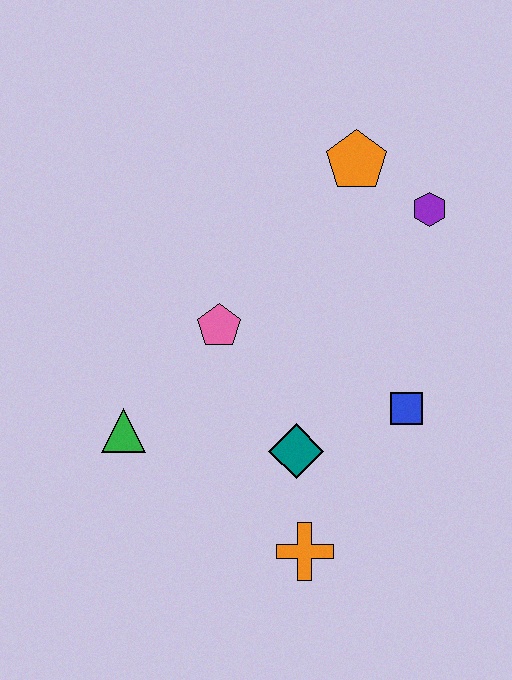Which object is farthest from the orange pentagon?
The orange cross is farthest from the orange pentagon.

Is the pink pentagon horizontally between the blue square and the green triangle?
Yes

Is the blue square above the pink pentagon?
No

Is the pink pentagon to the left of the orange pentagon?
Yes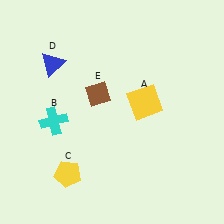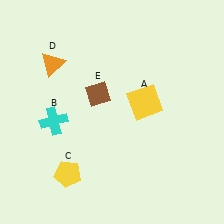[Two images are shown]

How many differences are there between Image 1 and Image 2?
There is 1 difference between the two images.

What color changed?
The triangle (D) changed from blue in Image 1 to orange in Image 2.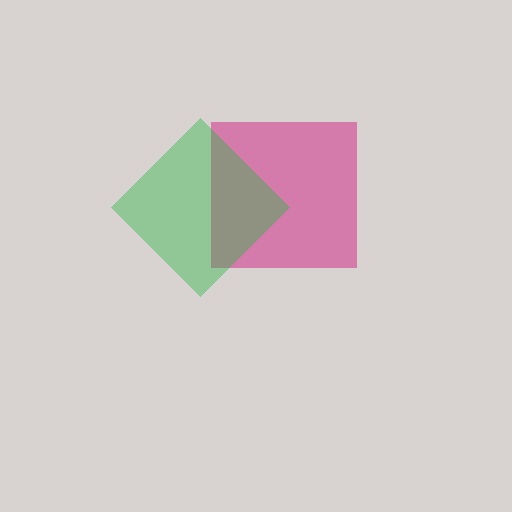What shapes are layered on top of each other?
The layered shapes are: a magenta square, a green diamond.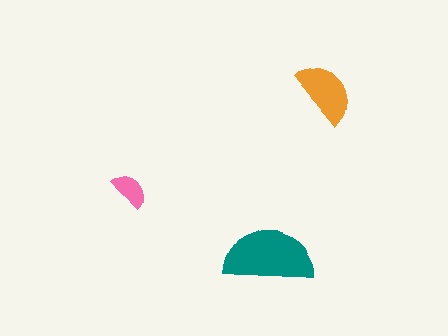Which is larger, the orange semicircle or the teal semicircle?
The teal one.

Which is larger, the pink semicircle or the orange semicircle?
The orange one.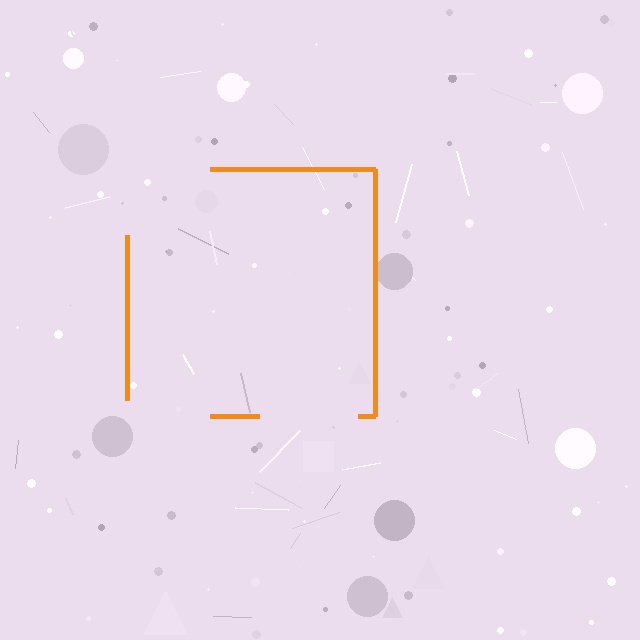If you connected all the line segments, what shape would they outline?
They would outline a square.